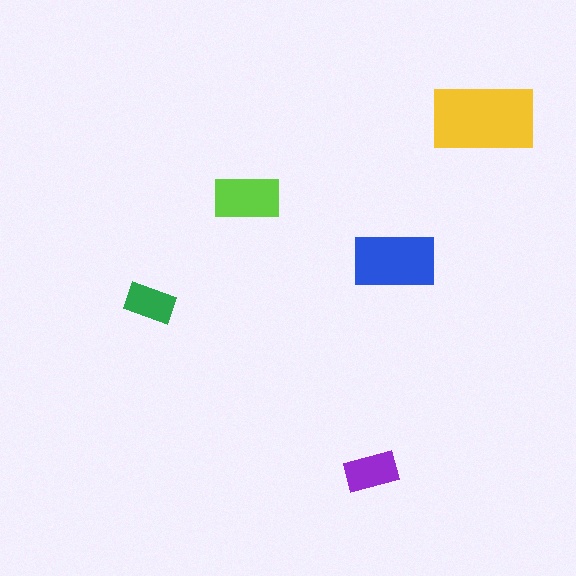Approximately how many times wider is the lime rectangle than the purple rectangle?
About 1.5 times wider.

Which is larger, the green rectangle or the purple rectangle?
The purple one.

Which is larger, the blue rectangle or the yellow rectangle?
The yellow one.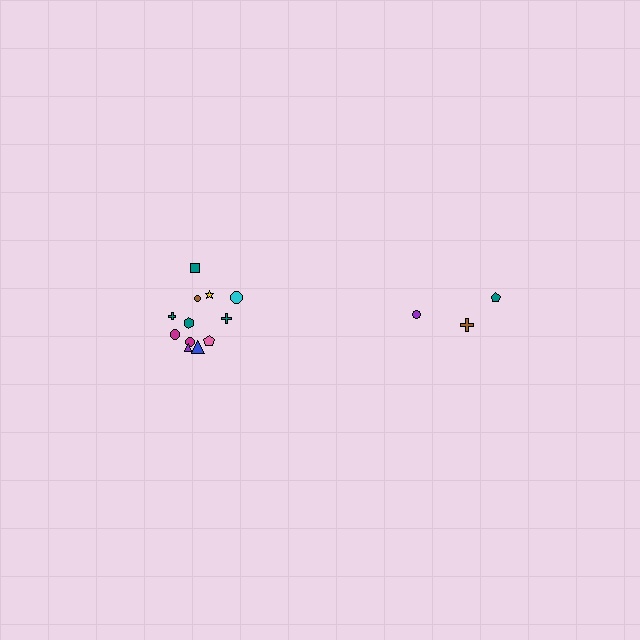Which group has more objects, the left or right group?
The left group.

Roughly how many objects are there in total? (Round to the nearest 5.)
Roughly 15 objects in total.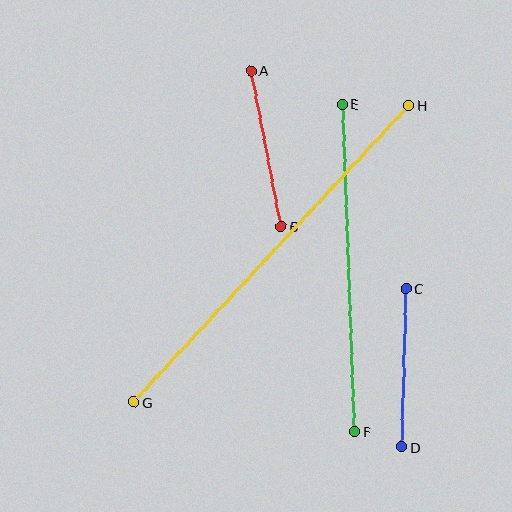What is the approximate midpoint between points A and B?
The midpoint is at approximately (266, 148) pixels.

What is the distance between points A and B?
The distance is approximately 158 pixels.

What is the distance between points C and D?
The distance is approximately 158 pixels.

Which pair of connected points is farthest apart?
Points G and H are farthest apart.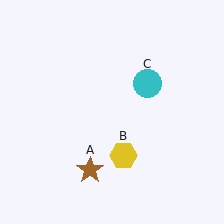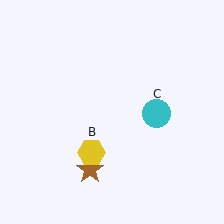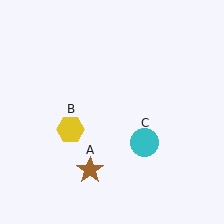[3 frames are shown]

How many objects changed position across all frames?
2 objects changed position: yellow hexagon (object B), cyan circle (object C).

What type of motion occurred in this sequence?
The yellow hexagon (object B), cyan circle (object C) rotated clockwise around the center of the scene.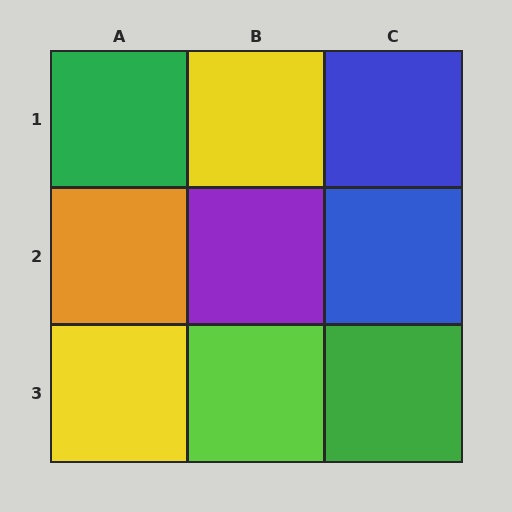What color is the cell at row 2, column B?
Purple.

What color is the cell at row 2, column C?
Blue.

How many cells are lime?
1 cell is lime.